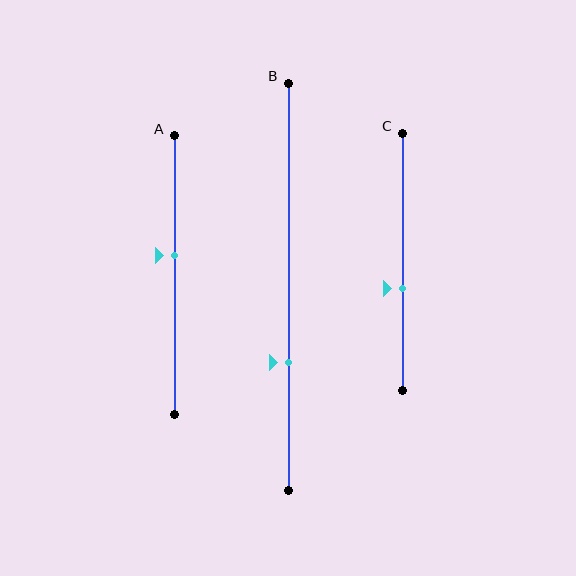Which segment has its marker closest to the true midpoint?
Segment A has its marker closest to the true midpoint.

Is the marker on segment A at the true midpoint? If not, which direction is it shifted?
No, the marker on segment A is shifted upward by about 7% of the segment length.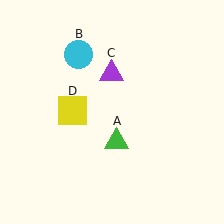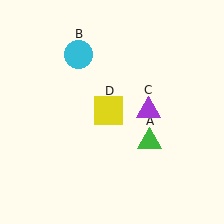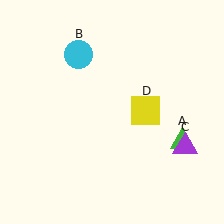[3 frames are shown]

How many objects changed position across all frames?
3 objects changed position: green triangle (object A), purple triangle (object C), yellow square (object D).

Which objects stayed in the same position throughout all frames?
Cyan circle (object B) remained stationary.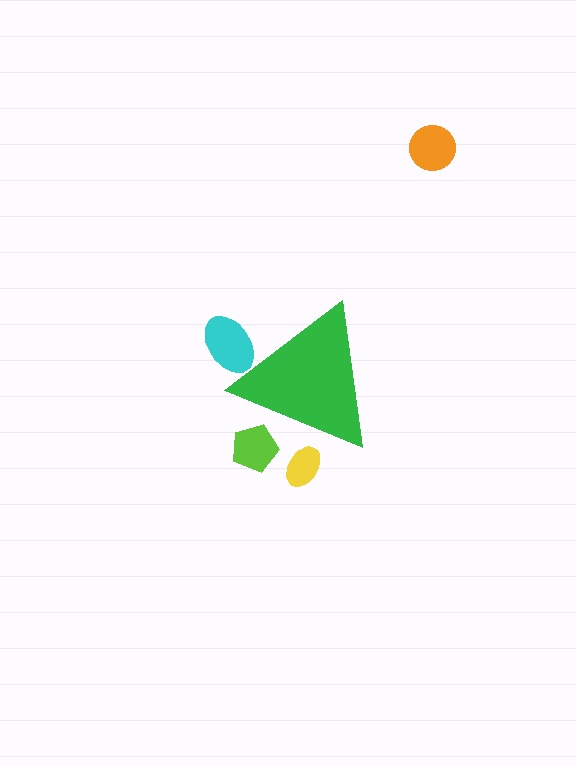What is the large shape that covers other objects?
A green triangle.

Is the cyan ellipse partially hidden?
Yes, the cyan ellipse is partially hidden behind the green triangle.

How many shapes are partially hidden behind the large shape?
3 shapes are partially hidden.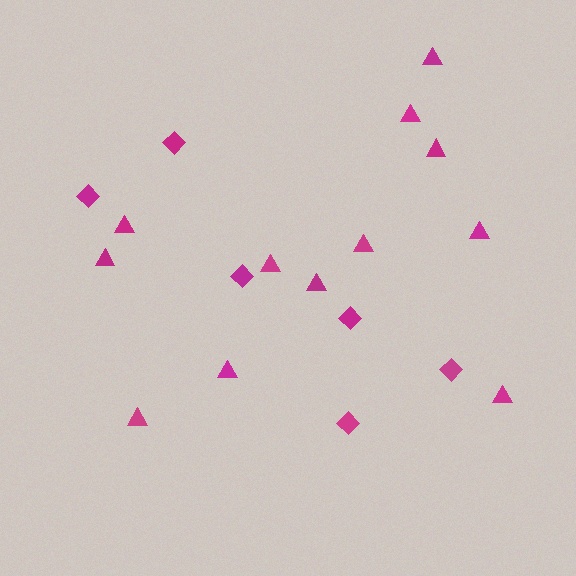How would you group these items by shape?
There are 2 groups: one group of triangles (12) and one group of diamonds (6).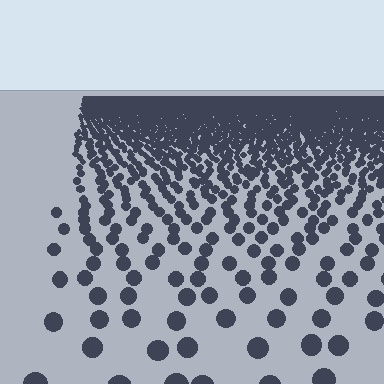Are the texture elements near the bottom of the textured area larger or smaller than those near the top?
Larger. Near the bottom, elements are closer to the viewer and appear at a bigger on-screen size.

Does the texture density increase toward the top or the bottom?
Density increases toward the top.